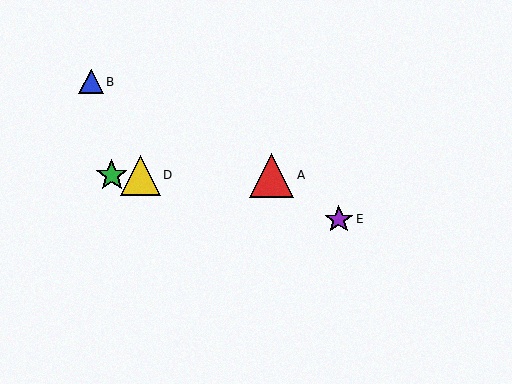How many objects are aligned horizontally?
3 objects (A, C, D) are aligned horizontally.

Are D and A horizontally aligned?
Yes, both are at y≈175.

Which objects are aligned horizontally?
Objects A, C, D are aligned horizontally.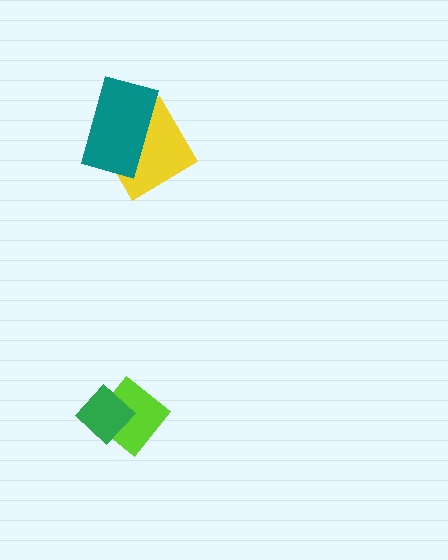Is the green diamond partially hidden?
No, no other shape covers it.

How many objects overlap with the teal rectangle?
1 object overlaps with the teal rectangle.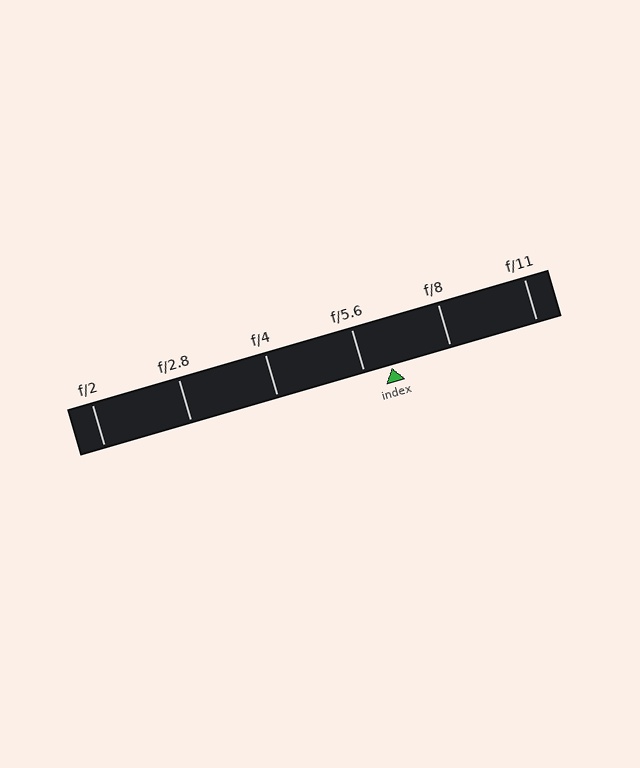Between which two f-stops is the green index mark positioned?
The index mark is between f/5.6 and f/8.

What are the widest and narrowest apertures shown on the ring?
The widest aperture shown is f/2 and the narrowest is f/11.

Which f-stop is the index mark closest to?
The index mark is closest to f/5.6.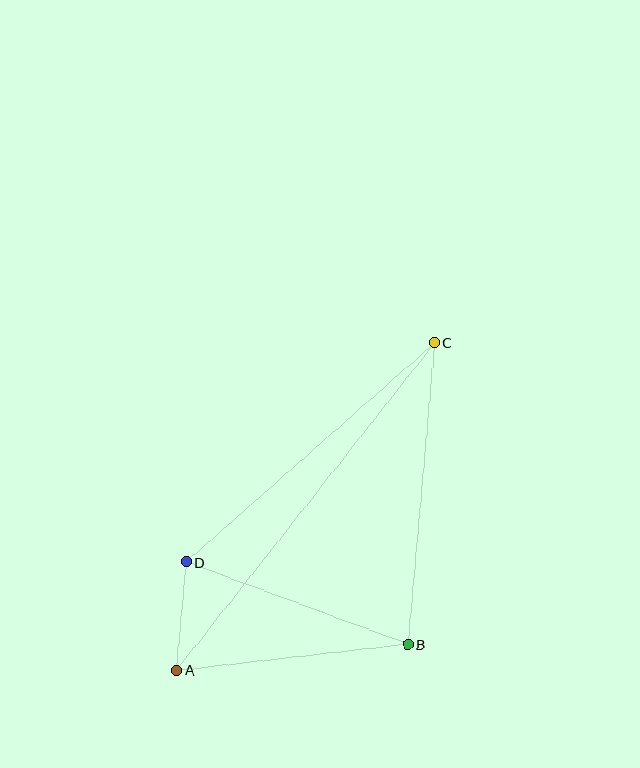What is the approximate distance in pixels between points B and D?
The distance between B and D is approximately 236 pixels.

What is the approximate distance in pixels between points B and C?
The distance between B and C is approximately 303 pixels.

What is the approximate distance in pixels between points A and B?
The distance between A and B is approximately 233 pixels.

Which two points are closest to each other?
Points A and D are closest to each other.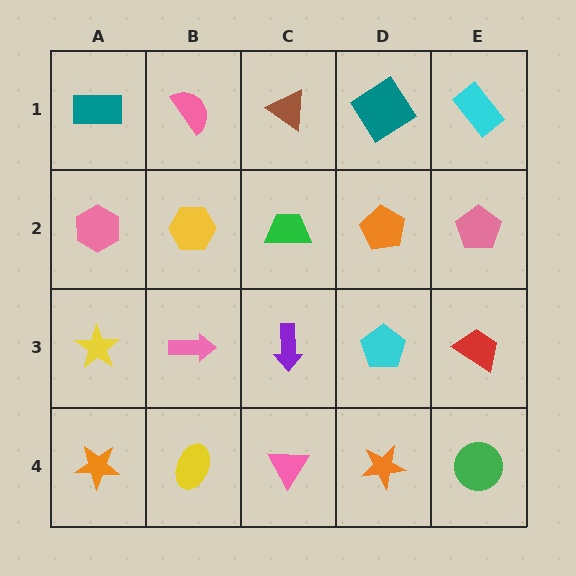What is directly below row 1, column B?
A yellow hexagon.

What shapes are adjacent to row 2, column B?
A pink semicircle (row 1, column B), a pink arrow (row 3, column B), a pink hexagon (row 2, column A), a green trapezoid (row 2, column C).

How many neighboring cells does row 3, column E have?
3.